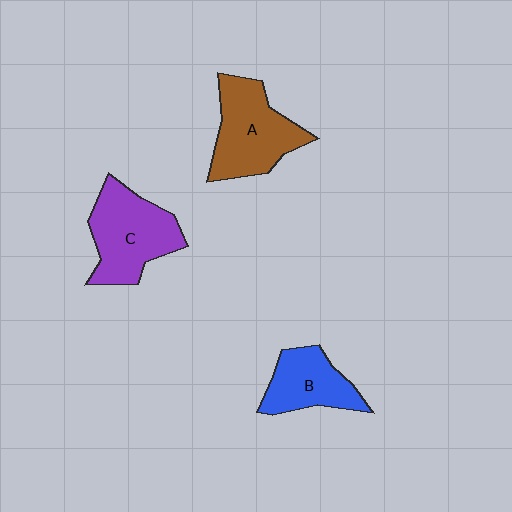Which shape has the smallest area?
Shape B (blue).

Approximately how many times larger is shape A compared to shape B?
Approximately 1.4 times.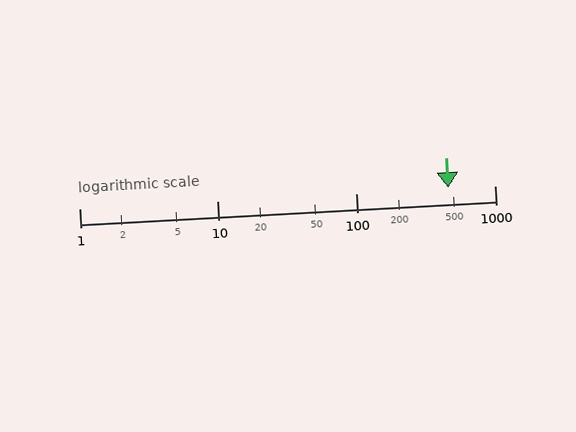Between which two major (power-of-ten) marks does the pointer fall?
The pointer is between 100 and 1000.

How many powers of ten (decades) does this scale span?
The scale spans 3 decades, from 1 to 1000.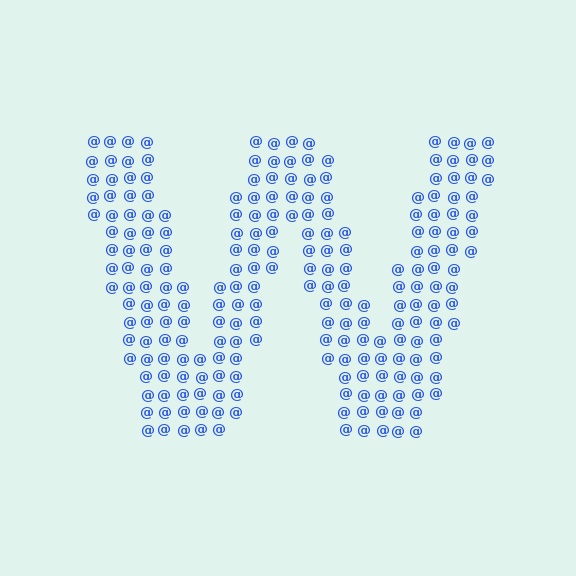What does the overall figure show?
The overall figure shows the letter W.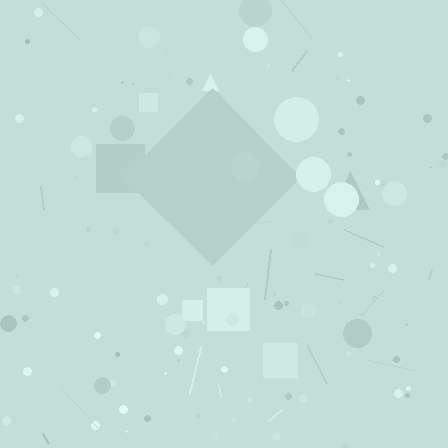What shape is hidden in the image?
A diamond is hidden in the image.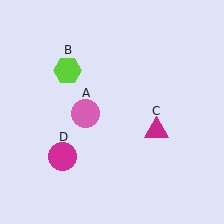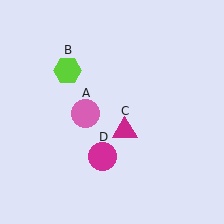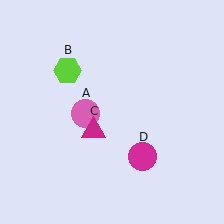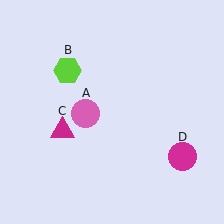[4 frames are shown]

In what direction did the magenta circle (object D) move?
The magenta circle (object D) moved right.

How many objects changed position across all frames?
2 objects changed position: magenta triangle (object C), magenta circle (object D).